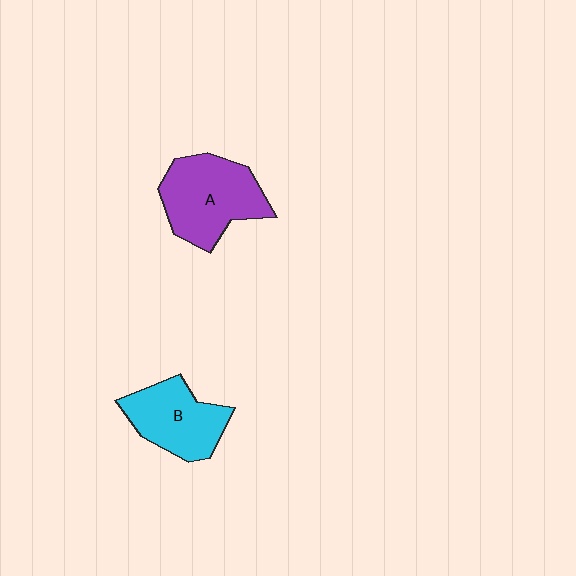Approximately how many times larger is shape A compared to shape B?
Approximately 1.2 times.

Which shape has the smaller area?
Shape B (cyan).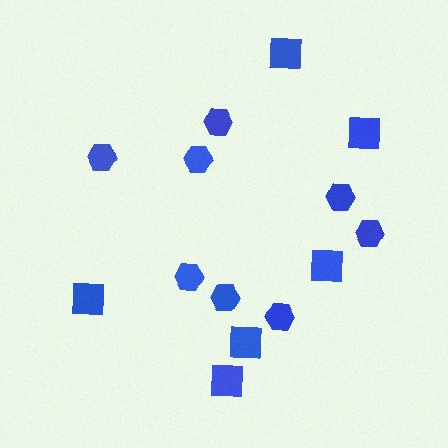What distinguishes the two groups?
There are 2 groups: one group of squares (6) and one group of hexagons (8).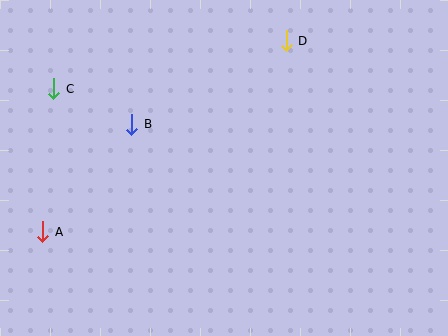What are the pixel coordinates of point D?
Point D is at (286, 41).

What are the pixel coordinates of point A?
Point A is at (43, 232).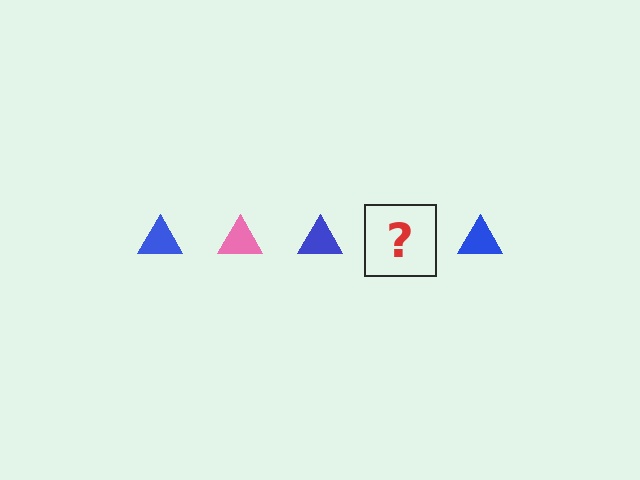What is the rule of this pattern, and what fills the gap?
The rule is that the pattern cycles through blue, pink triangles. The gap should be filled with a pink triangle.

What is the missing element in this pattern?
The missing element is a pink triangle.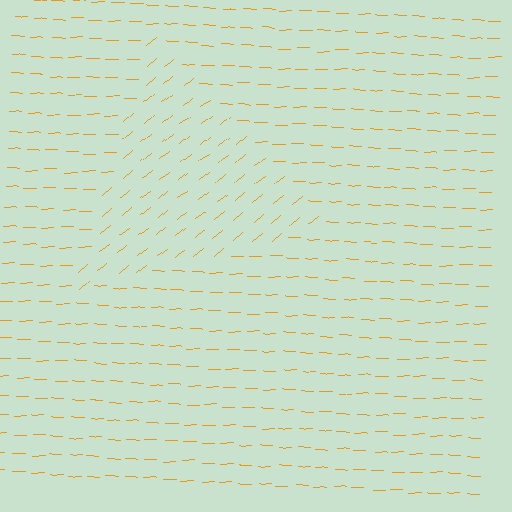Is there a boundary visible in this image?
Yes, there is a texture boundary formed by a change in line orientation.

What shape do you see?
I see a triangle.